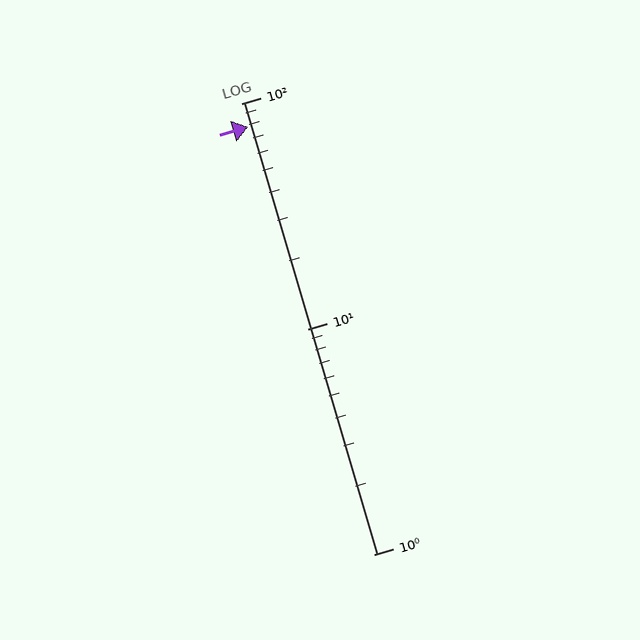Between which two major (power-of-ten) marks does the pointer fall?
The pointer is between 10 and 100.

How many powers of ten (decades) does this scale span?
The scale spans 2 decades, from 1 to 100.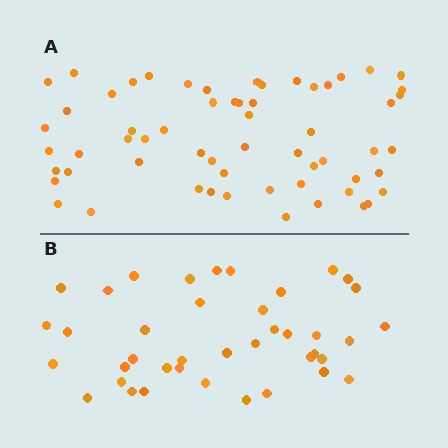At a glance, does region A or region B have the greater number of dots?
Region A (the top region) has more dots.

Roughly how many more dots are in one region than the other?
Region A has approximately 20 more dots than region B.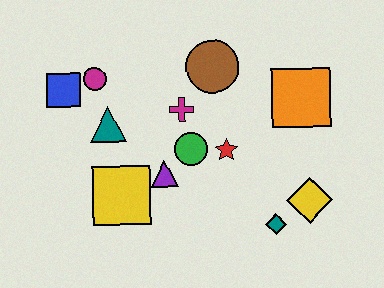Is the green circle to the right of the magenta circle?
Yes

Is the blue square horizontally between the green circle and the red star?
No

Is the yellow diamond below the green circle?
Yes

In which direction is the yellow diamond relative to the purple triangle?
The yellow diamond is to the right of the purple triangle.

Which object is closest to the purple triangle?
The green circle is closest to the purple triangle.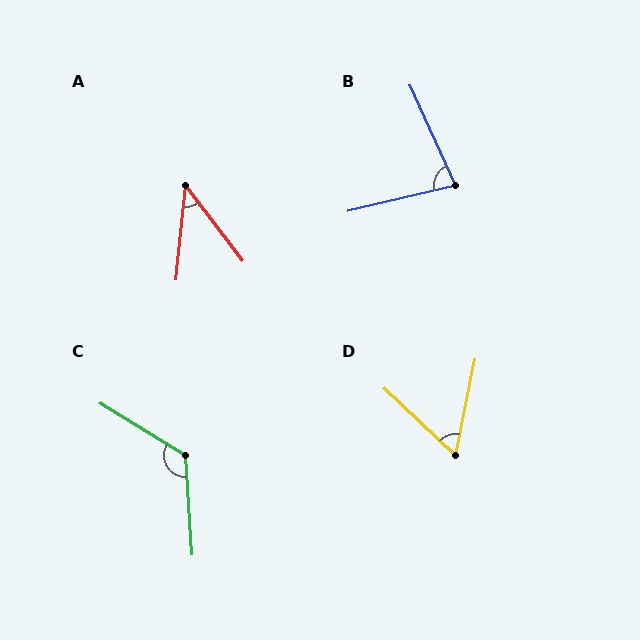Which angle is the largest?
C, at approximately 125 degrees.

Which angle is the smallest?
A, at approximately 43 degrees.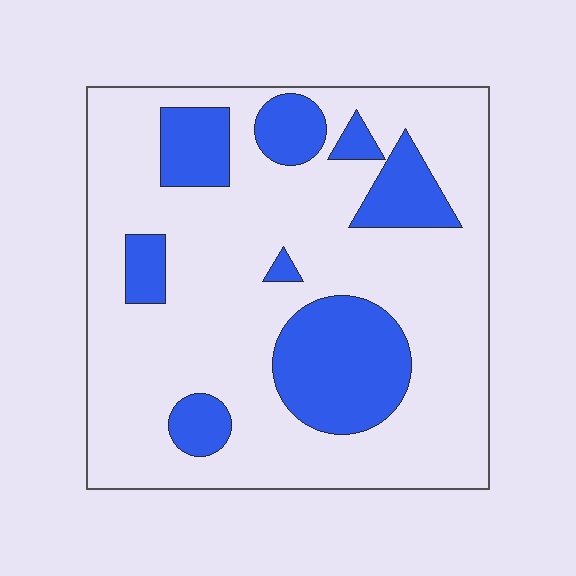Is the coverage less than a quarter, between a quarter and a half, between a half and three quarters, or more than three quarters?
Less than a quarter.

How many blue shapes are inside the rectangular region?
8.